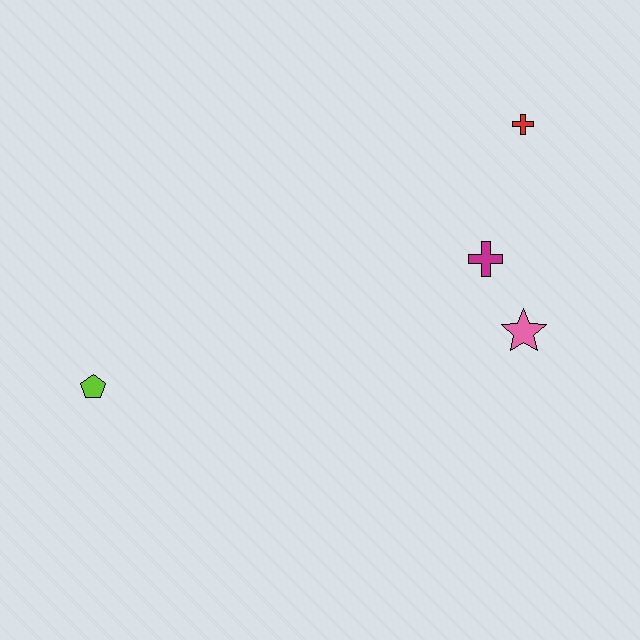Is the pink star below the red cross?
Yes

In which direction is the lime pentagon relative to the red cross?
The lime pentagon is to the left of the red cross.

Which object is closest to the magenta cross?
The pink star is closest to the magenta cross.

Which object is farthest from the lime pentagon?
The red cross is farthest from the lime pentagon.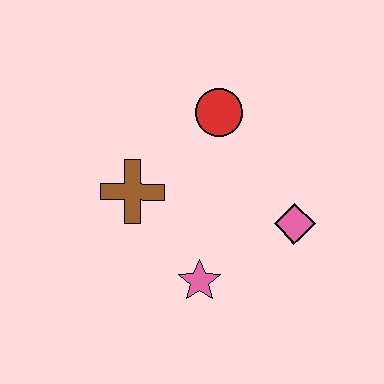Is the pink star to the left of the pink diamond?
Yes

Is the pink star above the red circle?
No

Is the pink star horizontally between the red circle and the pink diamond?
No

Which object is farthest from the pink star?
The red circle is farthest from the pink star.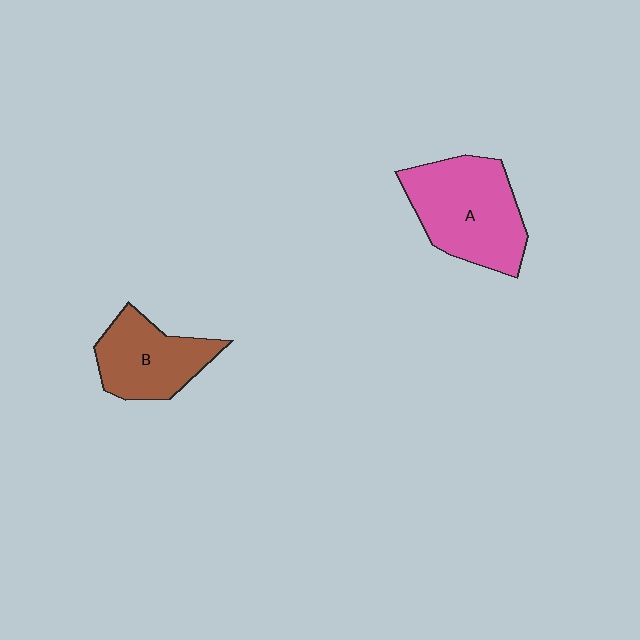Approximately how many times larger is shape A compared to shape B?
Approximately 1.4 times.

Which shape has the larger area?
Shape A (pink).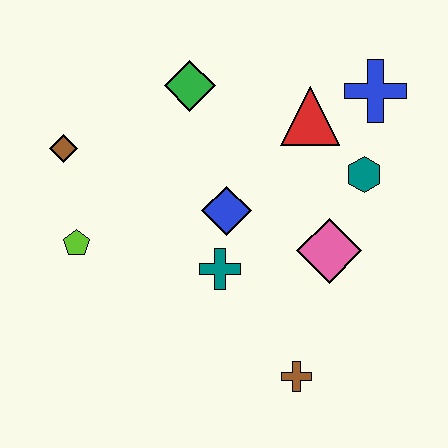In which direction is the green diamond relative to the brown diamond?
The green diamond is to the right of the brown diamond.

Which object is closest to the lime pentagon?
The brown diamond is closest to the lime pentagon.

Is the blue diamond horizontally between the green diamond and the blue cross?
Yes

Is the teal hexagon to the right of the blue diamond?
Yes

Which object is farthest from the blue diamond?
The blue cross is farthest from the blue diamond.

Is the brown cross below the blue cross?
Yes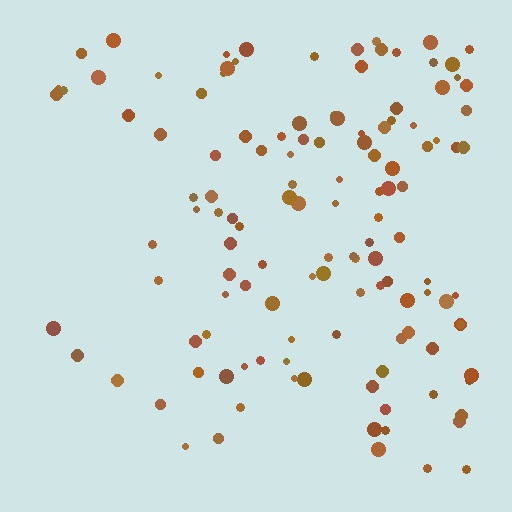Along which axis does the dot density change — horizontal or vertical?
Horizontal.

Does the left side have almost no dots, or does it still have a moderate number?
Still a moderate number, just noticeably fewer than the right.